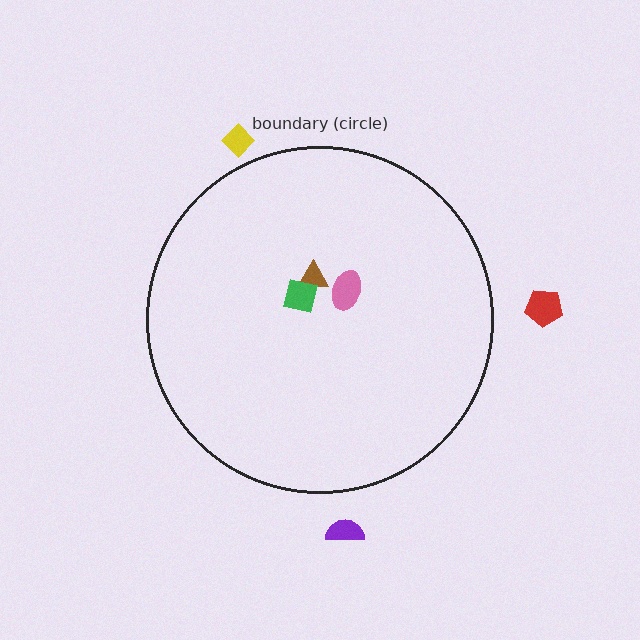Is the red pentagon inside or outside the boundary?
Outside.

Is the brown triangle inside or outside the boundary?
Inside.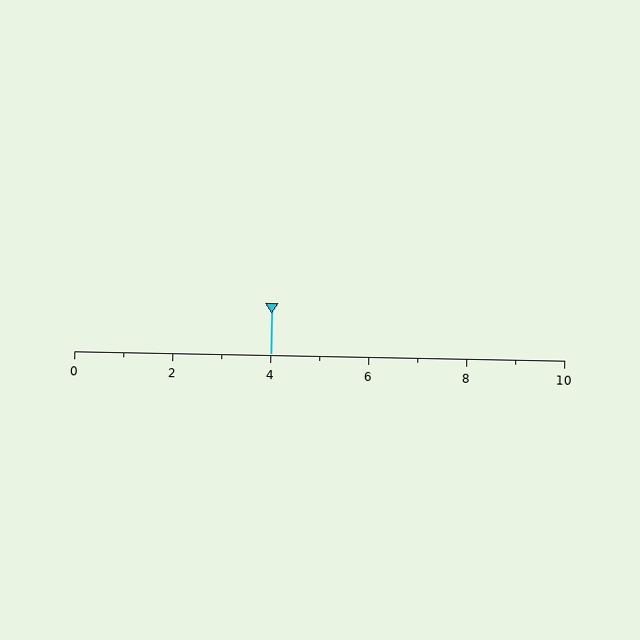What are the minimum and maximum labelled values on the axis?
The axis runs from 0 to 10.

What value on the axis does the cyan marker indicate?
The marker indicates approximately 4.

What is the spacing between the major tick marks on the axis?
The major ticks are spaced 2 apart.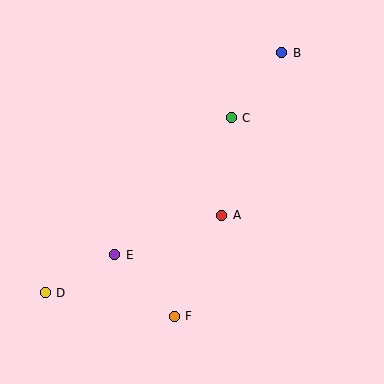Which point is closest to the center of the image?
Point A at (222, 215) is closest to the center.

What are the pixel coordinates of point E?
Point E is at (115, 255).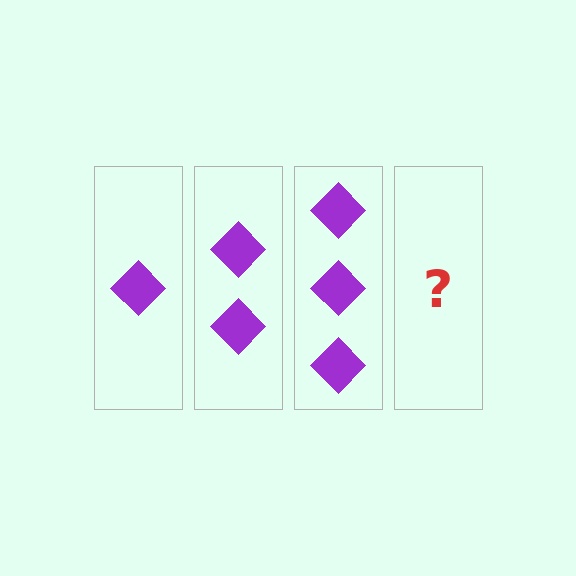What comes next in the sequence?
The next element should be 4 diamonds.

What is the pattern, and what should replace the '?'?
The pattern is that each step adds one more diamond. The '?' should be 4 diamonds.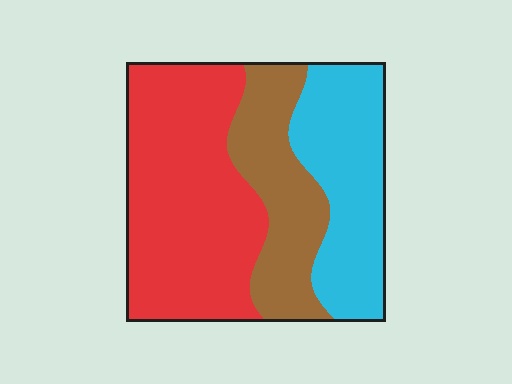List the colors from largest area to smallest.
From largest to smallest: red, cyan, brown.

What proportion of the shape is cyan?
Cyan takes up about one quarter (1/4) of the shape.